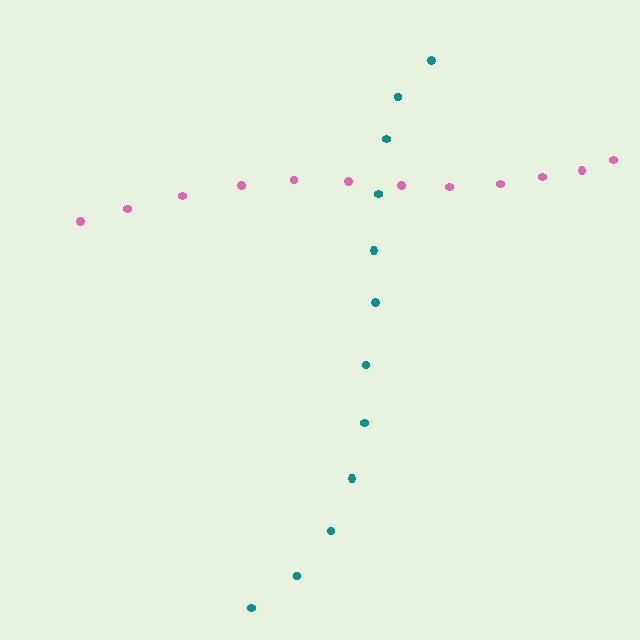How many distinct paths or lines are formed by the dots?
There are 2 distinct paths.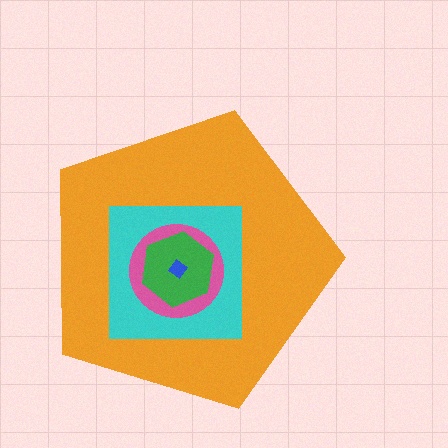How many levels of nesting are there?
5.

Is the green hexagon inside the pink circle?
Yes.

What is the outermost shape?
The orange pentagon.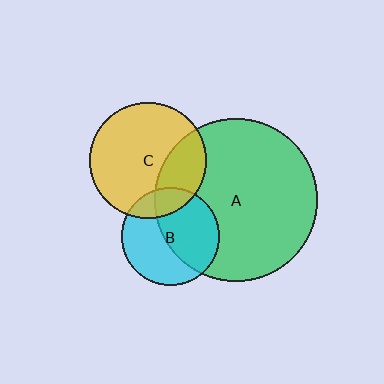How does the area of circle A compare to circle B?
Approximately 2.8 times.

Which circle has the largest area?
Circle A (green).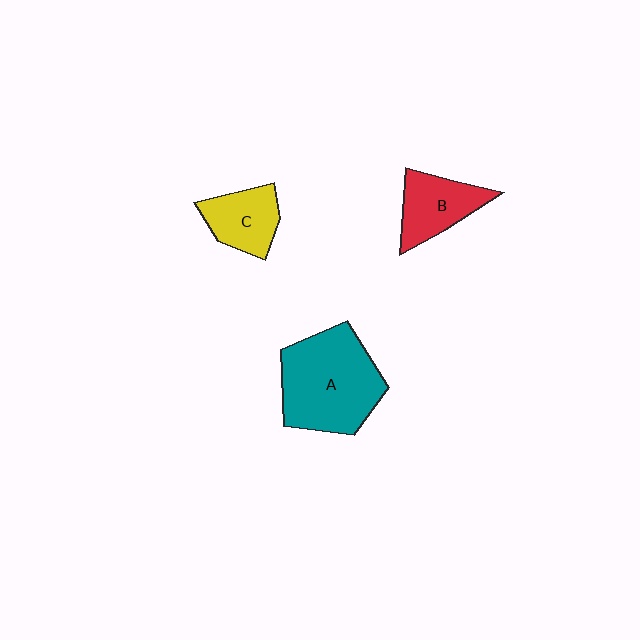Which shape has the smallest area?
Shape C (yellow).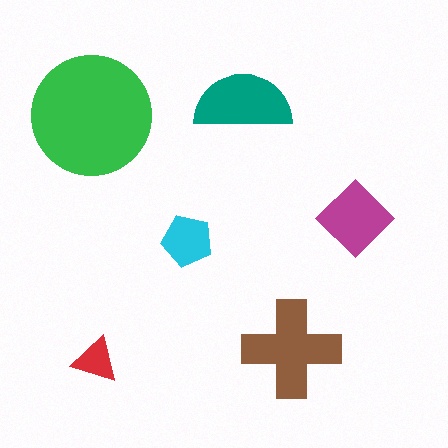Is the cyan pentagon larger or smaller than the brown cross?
Smaller.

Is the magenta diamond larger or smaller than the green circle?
Smaller.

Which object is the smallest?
The red triangle.